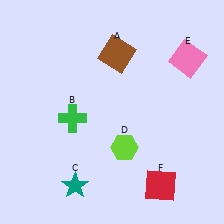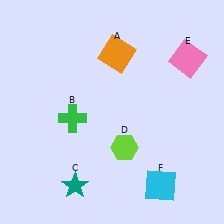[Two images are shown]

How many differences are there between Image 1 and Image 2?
There are 2 differences between the two images.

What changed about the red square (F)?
In Image 1, F is red. In Image 2, it changed to cyan.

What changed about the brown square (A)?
In Image 1, A is brown. In Image 2, it changed to orange.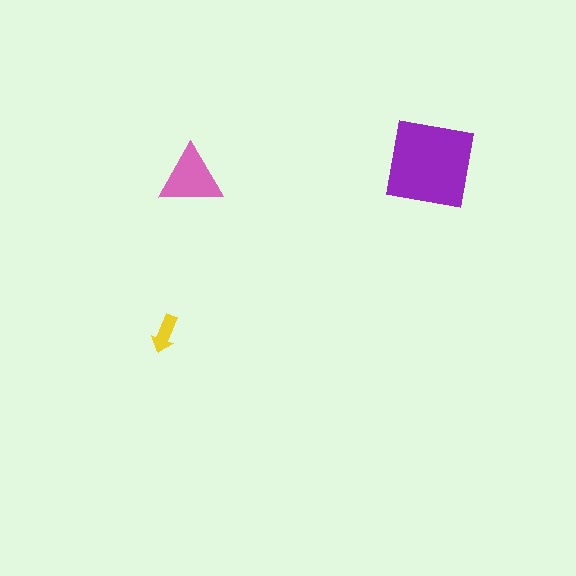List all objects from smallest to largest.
The yellow arrow, the pink triangle, the purple square.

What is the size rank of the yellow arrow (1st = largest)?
3rd.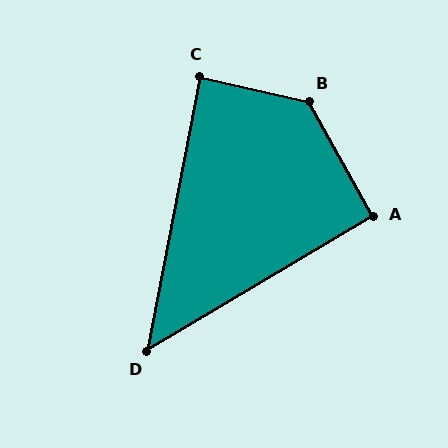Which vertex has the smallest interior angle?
D, at approximately 48 degrees.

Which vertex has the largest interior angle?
B, at approximately 132 degrees.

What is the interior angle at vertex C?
Approximately 88 degrees (approximately right).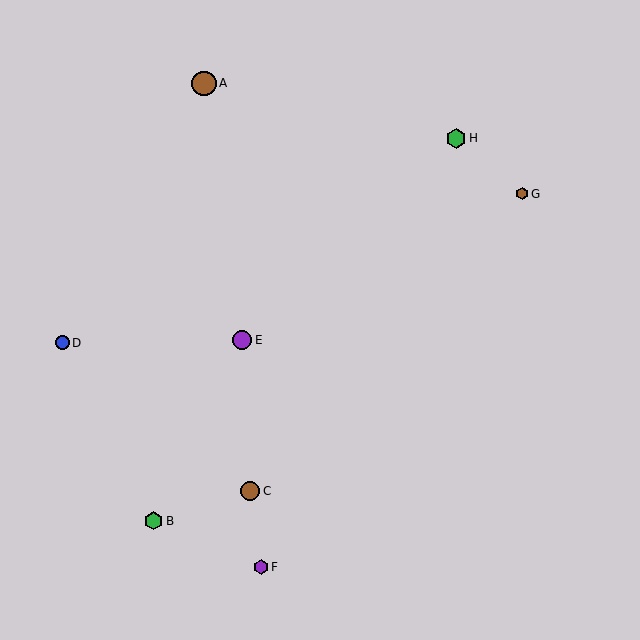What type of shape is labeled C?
Shape C is a brown circle.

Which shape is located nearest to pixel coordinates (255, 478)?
The brown circle (labeled C) at (250, 491) is nearest to that location.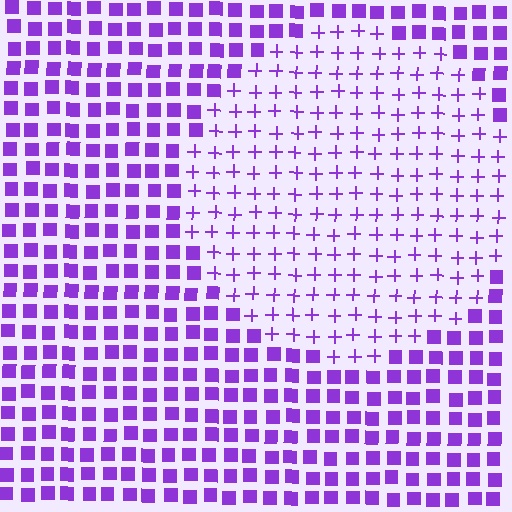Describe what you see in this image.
The image is filled with small purple elements arranged in a uniform grid. A circle-shaped region contains plus signs, while the surrounding area contains squares. The boundary is defined purely by the change in element shape.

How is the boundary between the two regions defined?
The boundary is defined by a change in element shape: plus signs inside vs. squares outside. All elements share the same color and spacing.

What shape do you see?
I see a circle.